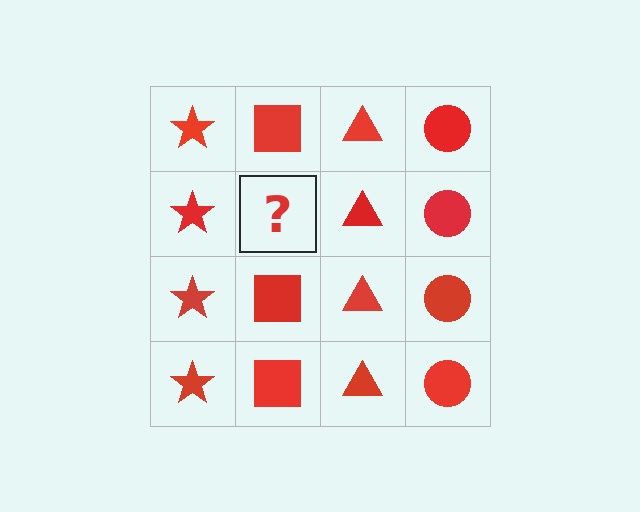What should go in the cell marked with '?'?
The missing cell should contain a red square.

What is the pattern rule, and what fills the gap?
The rule is that each column has a consistent shape. The gap should be filled with a red square.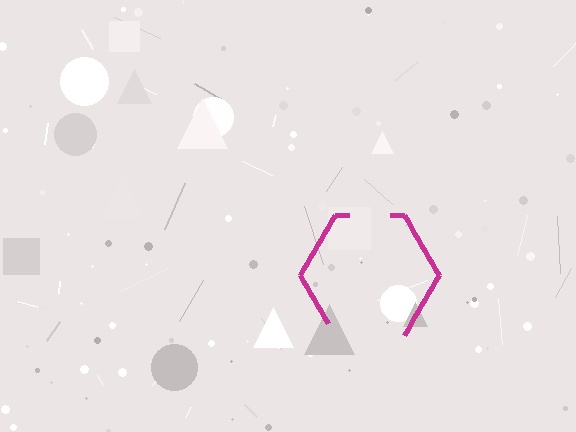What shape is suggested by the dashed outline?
The dashed outline suggests a hexagon.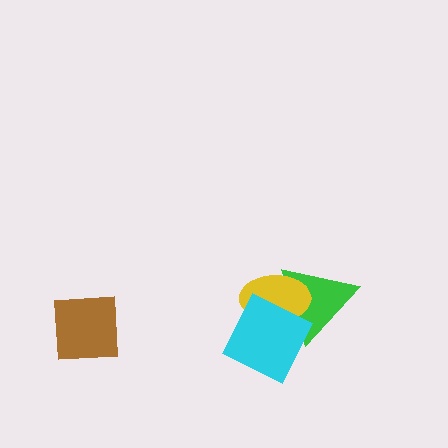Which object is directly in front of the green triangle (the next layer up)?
The yellow ellipse is directly in front of the green triangle.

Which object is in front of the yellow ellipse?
The cyan diamond is in front of the yellow ellipse.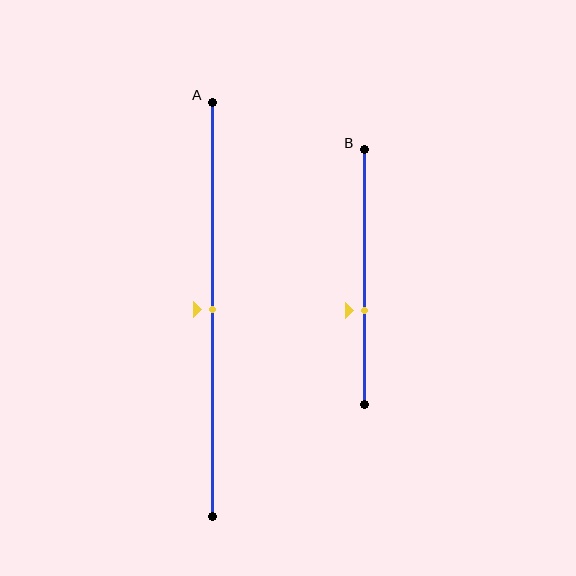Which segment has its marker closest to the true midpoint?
Segment A has its marker closest to the true midpoint.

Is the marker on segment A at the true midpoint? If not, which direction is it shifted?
Yes, the marker on segment A is at the true midpoint.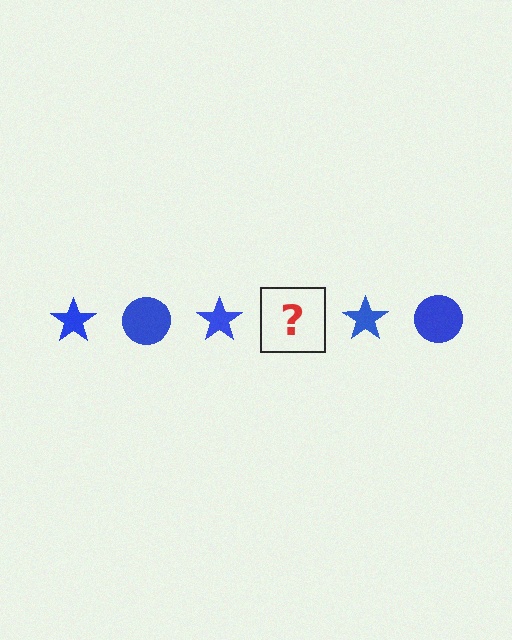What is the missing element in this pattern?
The missing element is a blue circle.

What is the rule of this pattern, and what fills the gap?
The rule is that the pattern cycles through star, circle shapes in blue. The gap should be filled with a blue circle.